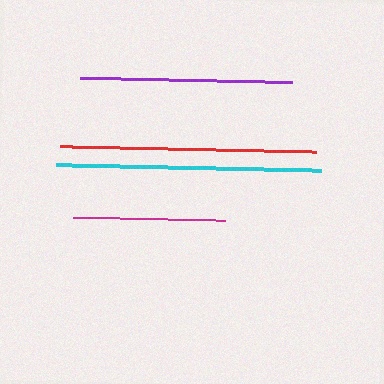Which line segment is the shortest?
The magenta line is the shortest at approximately 151 pixels.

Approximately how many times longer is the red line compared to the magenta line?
The red line is approximately 1.7 times the length of the magenta line.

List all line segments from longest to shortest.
From longest to shortest: cyan, red, purple, magenta.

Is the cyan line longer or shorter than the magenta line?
The cyan line is longer than the magenta line.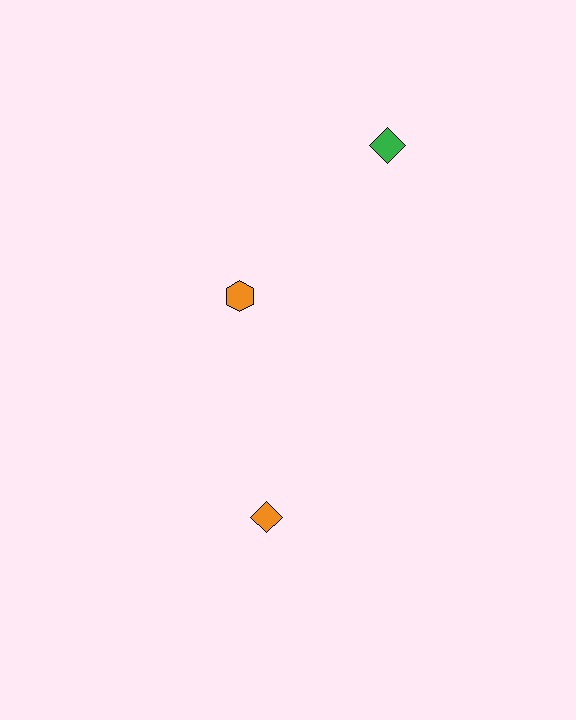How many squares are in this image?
There are no squares.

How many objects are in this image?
There are 3 objects.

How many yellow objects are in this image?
There are no yellow objects.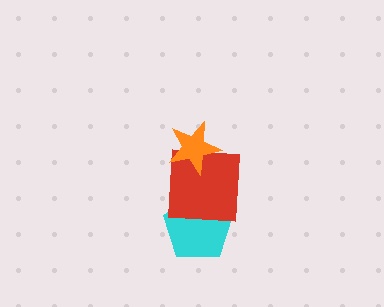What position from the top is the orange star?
The orange star is 1st from the top.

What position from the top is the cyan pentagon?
The cyan pentagon is 3rd from the top.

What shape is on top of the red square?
The orange star is on top of the red square.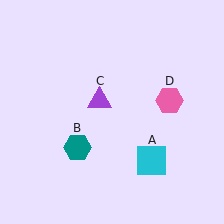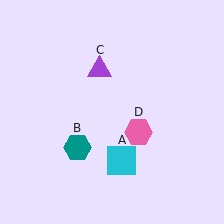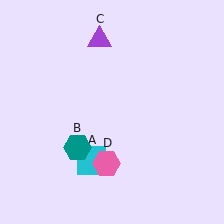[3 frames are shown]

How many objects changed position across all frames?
3 objects changed position: cyan square (object A), purple triangle (object C), pink hexagon (object D).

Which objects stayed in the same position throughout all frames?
Teal hexagon (object B) remained stationary.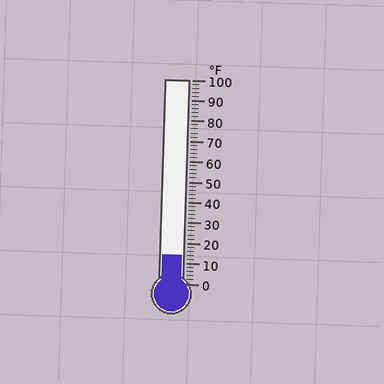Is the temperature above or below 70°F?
The temperature is below 70°F.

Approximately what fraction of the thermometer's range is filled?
The thermometer is filled to approximately 15% of its range.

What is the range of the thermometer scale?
The thermometer scale ranges from 0°F to 100°F.